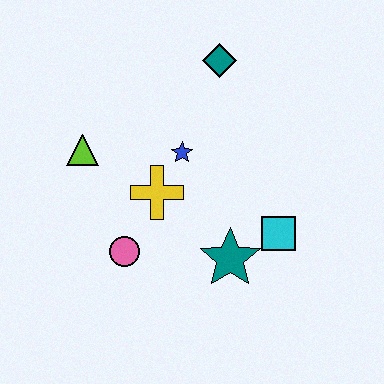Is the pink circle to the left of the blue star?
Yes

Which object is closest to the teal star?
The cyan square is closest to the teal star.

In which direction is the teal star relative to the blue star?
The teal star is below the blue star.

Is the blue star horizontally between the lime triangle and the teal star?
Yes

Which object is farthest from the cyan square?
The lime triangle is farthest from the cyan square.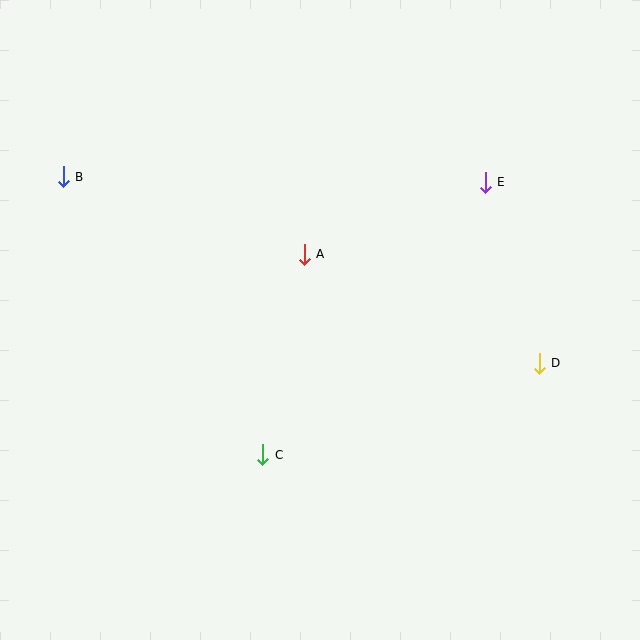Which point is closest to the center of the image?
Point A at (304, 254) is closest to the center.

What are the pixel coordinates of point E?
Point E is at (485, 182).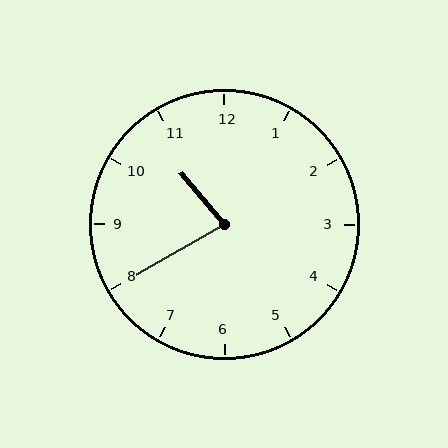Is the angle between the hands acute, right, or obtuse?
It is acute.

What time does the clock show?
10:40.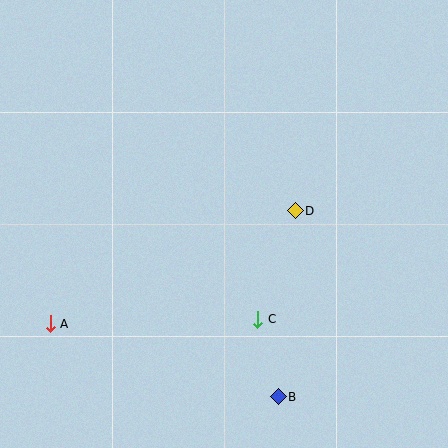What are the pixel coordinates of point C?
Point C is at (258, 319).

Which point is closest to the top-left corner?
Point A is closest to the top-left corner.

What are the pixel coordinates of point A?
Point A is at (50, 324).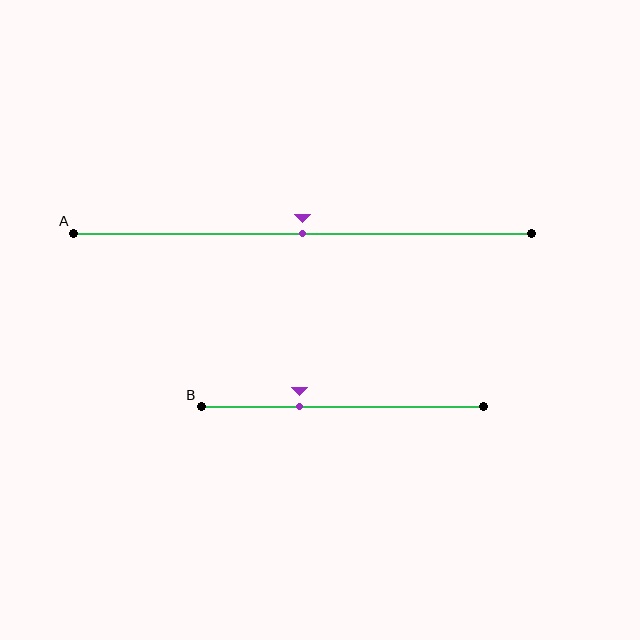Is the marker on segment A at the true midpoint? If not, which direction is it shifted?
Yes, the marker on segment A is at the true midpoint.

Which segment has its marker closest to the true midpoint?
Segment A has its marker closest to the true midpoint.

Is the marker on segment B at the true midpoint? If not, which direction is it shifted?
No, the marker on segment B is shifted to the left by about 15% of the segment length.